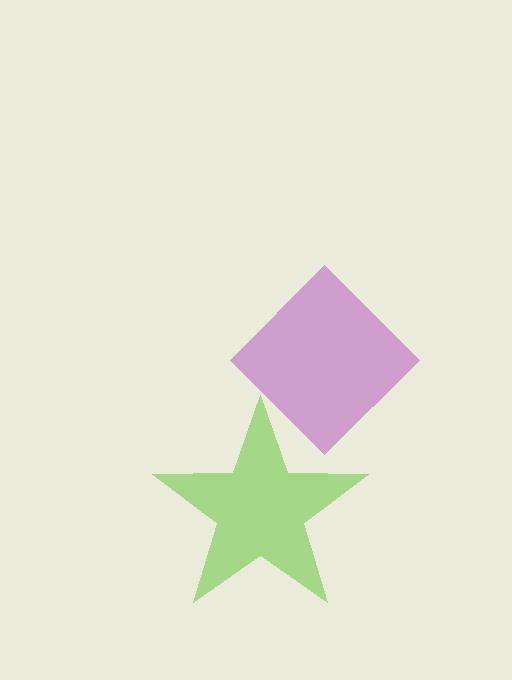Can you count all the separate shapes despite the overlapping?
Yes, there are 2 separate shapes.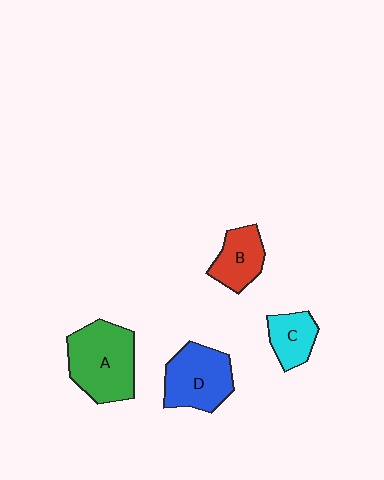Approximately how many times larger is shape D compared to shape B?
Approximately 1.5 times.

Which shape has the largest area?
Shape A (green).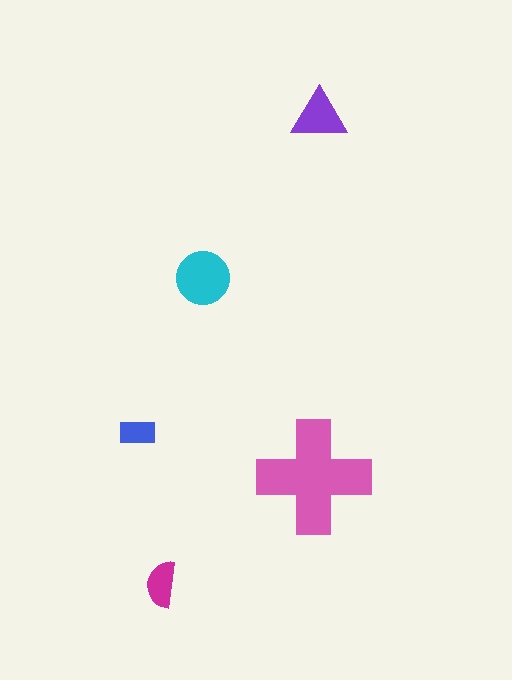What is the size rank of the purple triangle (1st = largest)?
3rd.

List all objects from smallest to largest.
The blue rectangle, the magenta semicircle, the purple triangle, the cyan circle, the pink cross.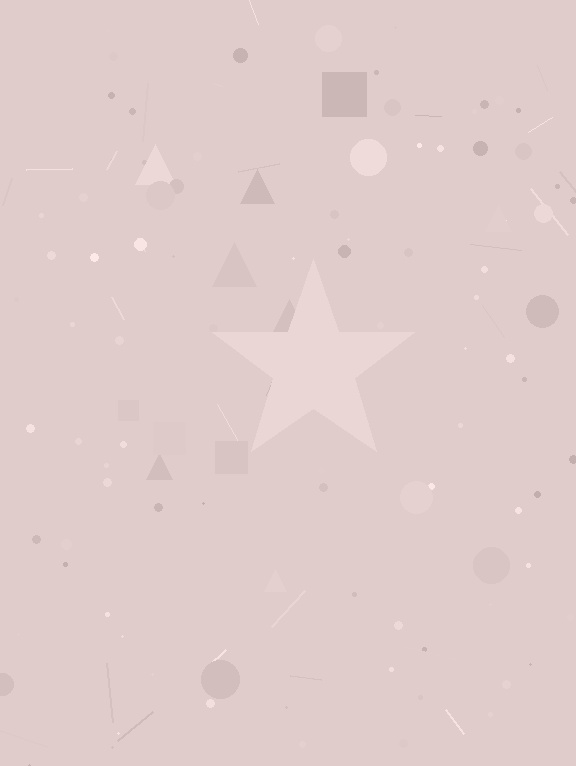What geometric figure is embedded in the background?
A star is embedded in the background.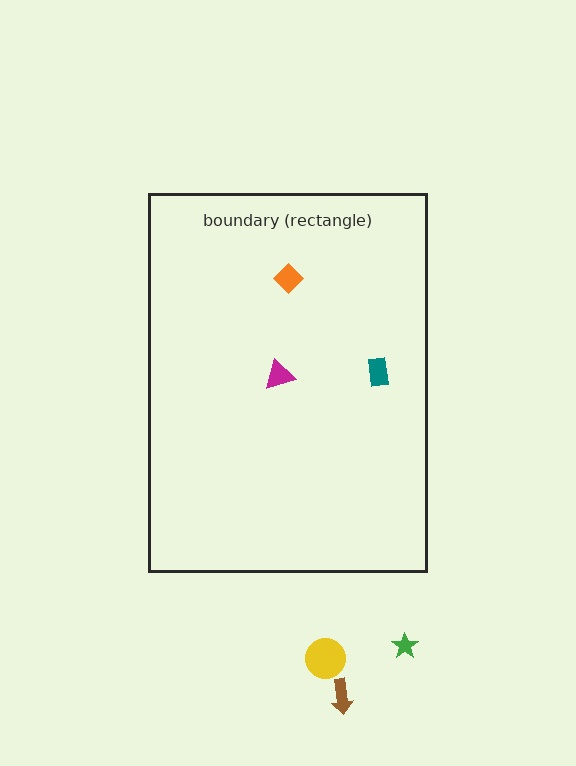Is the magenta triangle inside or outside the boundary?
Inside.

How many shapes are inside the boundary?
3 inside, 3 outside.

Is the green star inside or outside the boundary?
Outside.